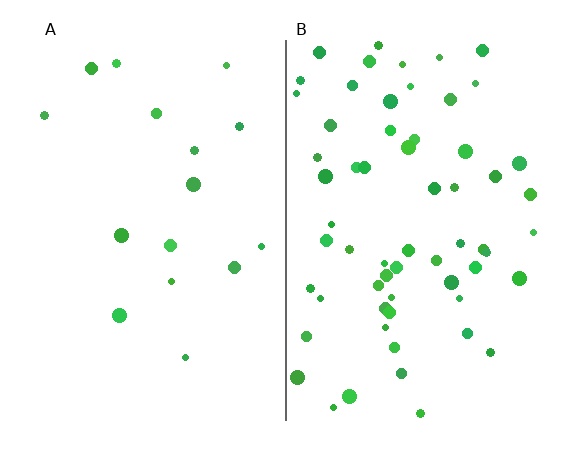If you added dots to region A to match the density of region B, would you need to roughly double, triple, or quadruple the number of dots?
Approximately quadruple.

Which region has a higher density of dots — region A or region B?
B (the right).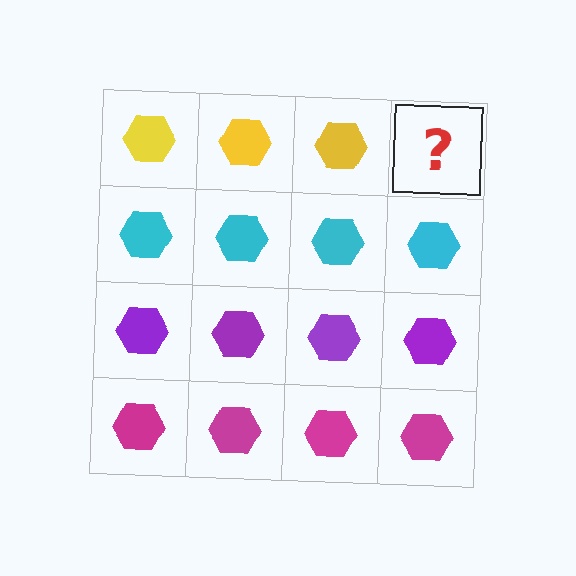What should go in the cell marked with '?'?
The missing cell should contain a yellow hexagon.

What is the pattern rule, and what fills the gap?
The rule is that each row has a consistent color. The gap should be filled with a yellow hexagon.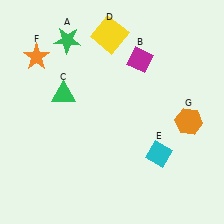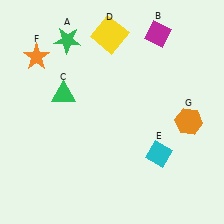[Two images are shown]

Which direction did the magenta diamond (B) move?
The magenta diamond (B) moved up.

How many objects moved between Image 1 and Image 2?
1 object moved between the two images.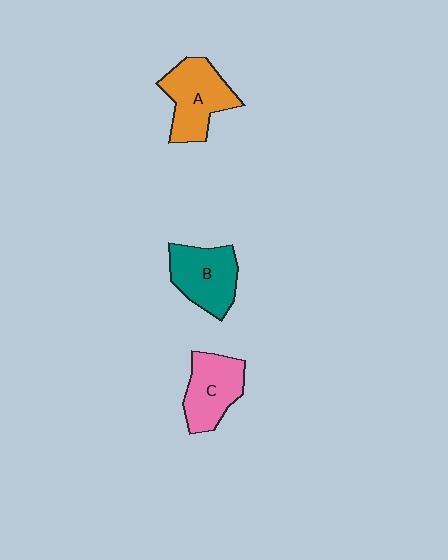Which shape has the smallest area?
Shape C (pink).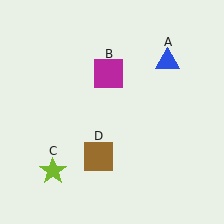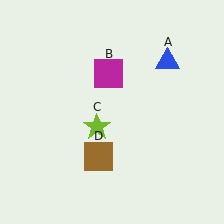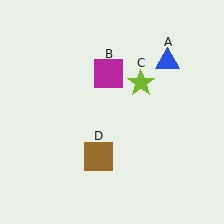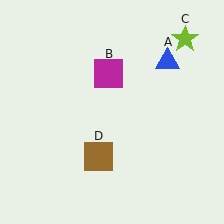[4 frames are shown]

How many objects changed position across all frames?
1 object changed position: lime star (object C).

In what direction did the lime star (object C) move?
The lime star (object C) moved up and to the right.